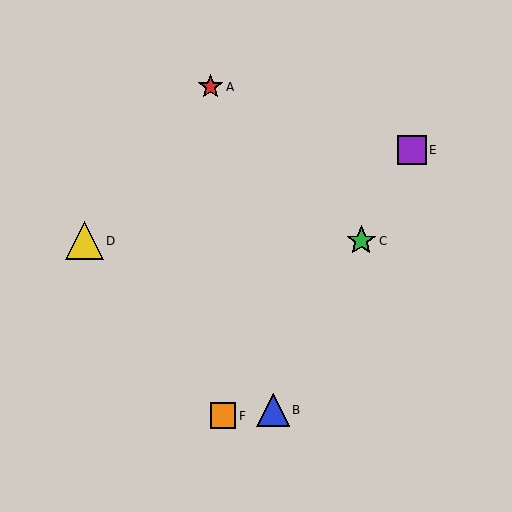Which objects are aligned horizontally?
Objects C, D are aligned horizontally.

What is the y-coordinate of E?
Object E is at y≈150.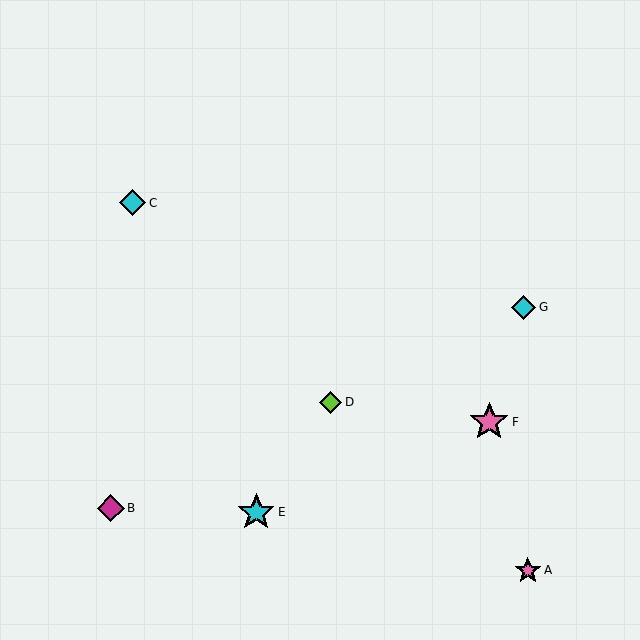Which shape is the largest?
The pink star (labeled F) is the largest.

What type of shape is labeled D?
Shape D is a lime diamond.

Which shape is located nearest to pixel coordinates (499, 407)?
The pink star (labeled F) at (489, 422) is nearest to that location.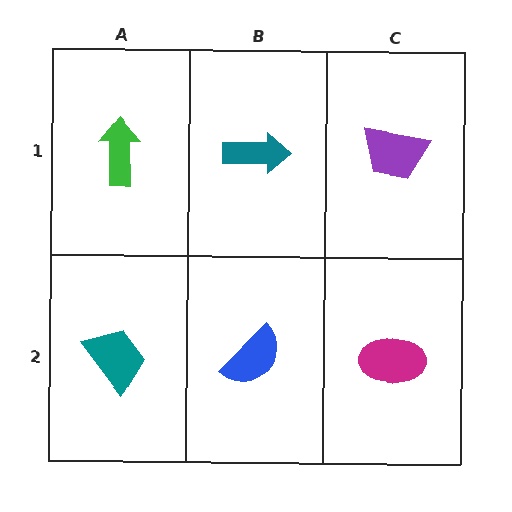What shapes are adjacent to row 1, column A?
A teal trapezoid (row 2, column A), a teal arrow (row 1, column B).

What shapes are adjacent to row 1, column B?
A blue semicircle (row 2, column B), a green arrow (row 1, column A), a purple trapezoid (row 1, column C).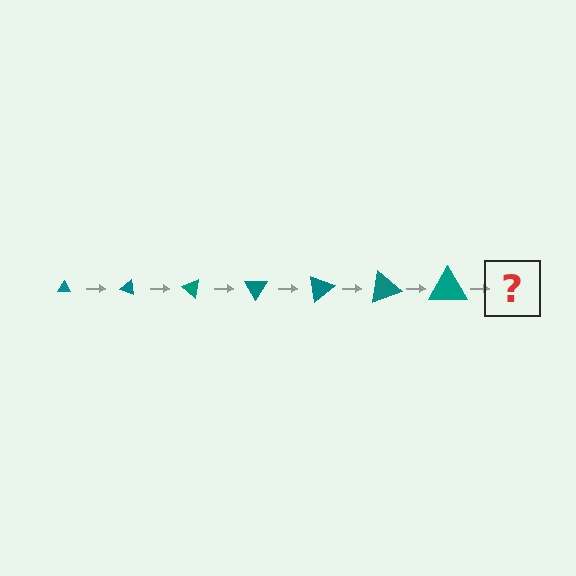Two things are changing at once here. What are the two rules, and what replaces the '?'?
The two rules are that the triangle grows larger each step and it rotates 20 degrees each step. The '?' should be a triangle, larger than the previous one and rotated 140 degrees from the start.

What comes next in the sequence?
The next element should be a triangle, larger than the previous one and rotated 140 degrees from the start.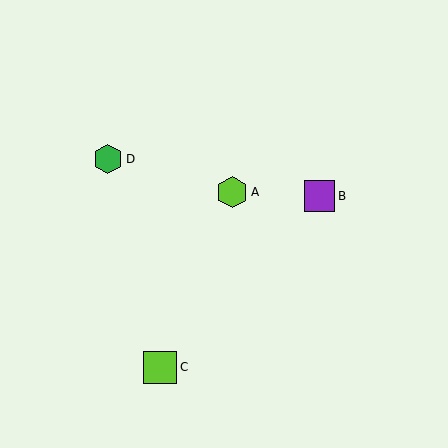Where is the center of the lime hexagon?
The center of the lime hexagon is at (232, 192).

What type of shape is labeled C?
Shape C is a lime square.